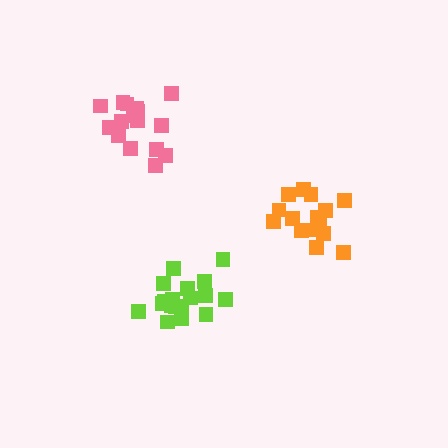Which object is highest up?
The pink cluster is topmost.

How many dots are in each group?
Group 1: 18 dots, Group 2: 15 dots, Group 3: 16 dots (49 total).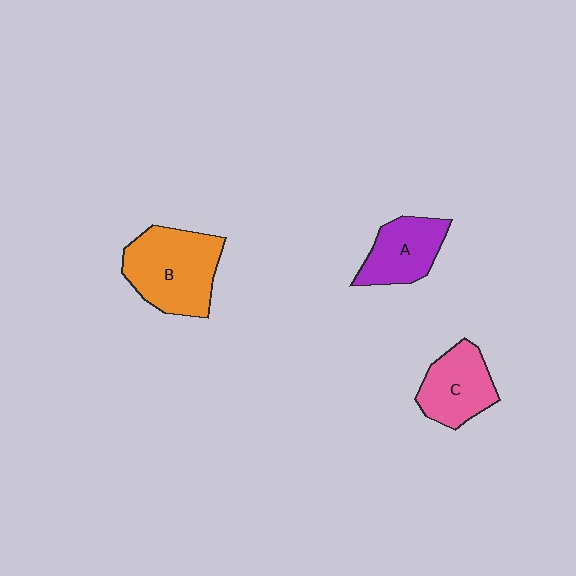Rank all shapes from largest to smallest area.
From largest to smallest: B (orange), C (pink), A (purple).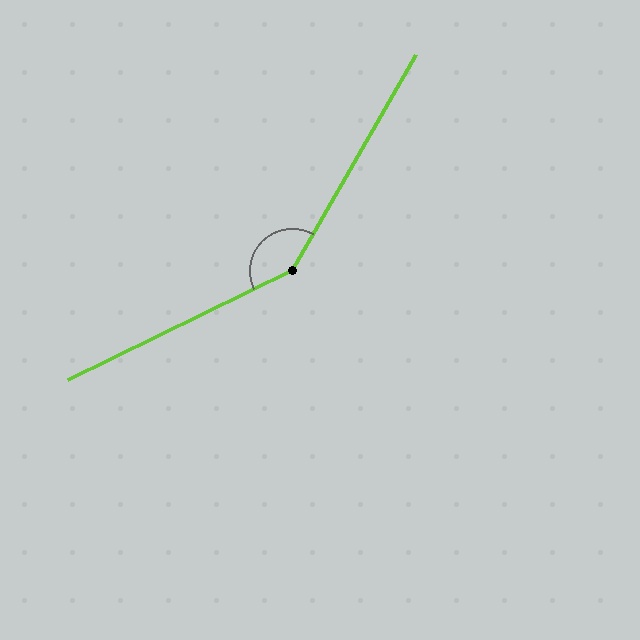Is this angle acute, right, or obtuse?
It is obtuse.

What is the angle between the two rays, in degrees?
Approximately 146 degrees.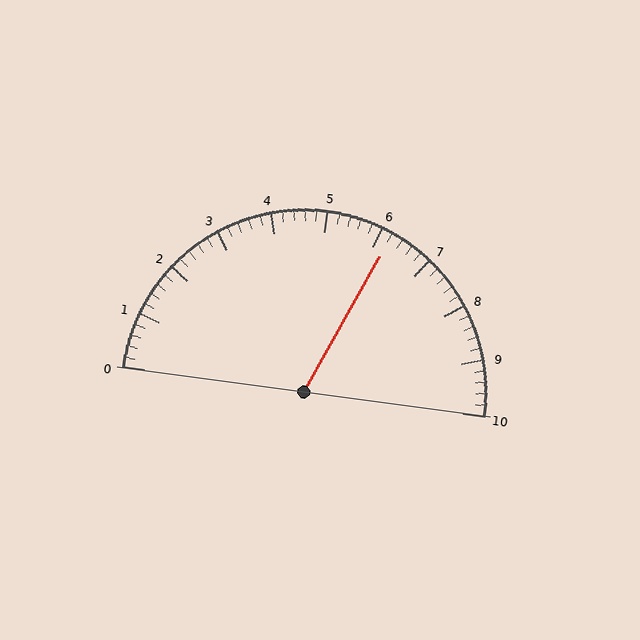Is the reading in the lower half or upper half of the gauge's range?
The reading is in the upper half of the range (0 to 10).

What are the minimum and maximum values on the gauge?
The gauge ranges from 0 to 10.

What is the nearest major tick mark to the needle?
The nearest major tick mark is 6.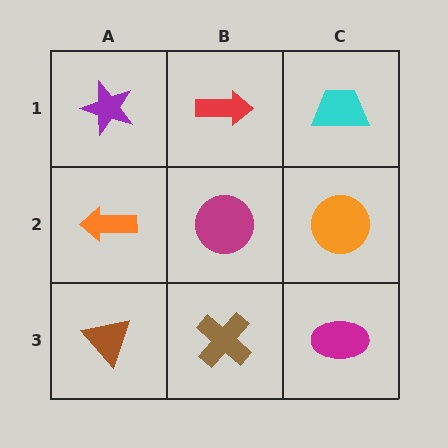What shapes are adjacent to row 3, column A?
An orange arrow (row 2, column A), a brown cross (row 3, column B).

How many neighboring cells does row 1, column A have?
2.